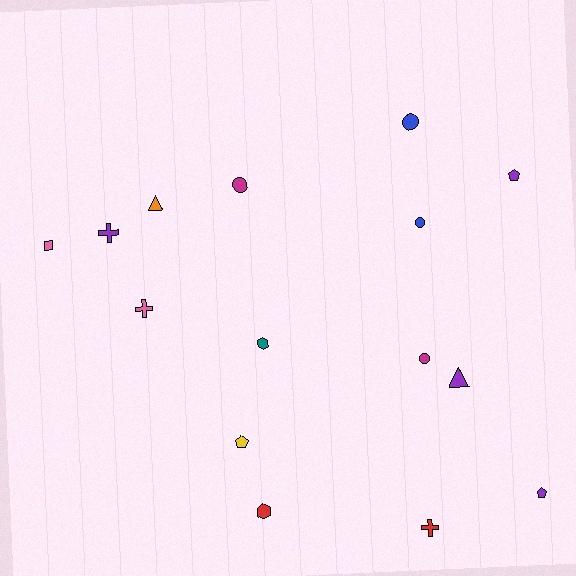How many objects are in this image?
There are 15 objects.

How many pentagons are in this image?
There are 3 pentagons.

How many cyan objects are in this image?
There are no cyan objects.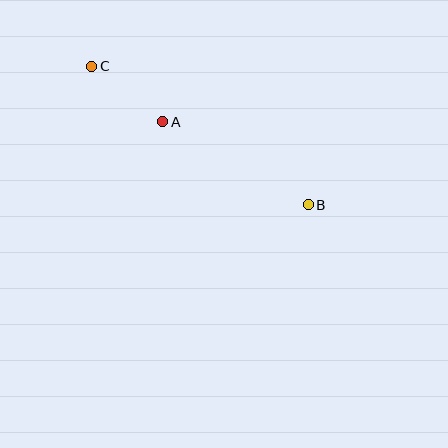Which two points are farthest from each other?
Points B and C are farthest from each other.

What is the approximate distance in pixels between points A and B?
The distance between A and B is approximately 167 pixels.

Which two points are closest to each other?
Points A and C are closest to each other.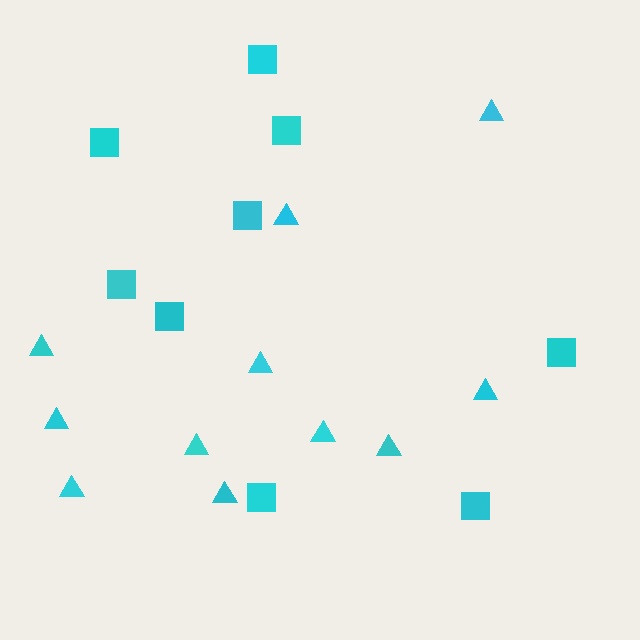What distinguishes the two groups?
There are 2 groups: one group of squares (9) and one group of triangles (11).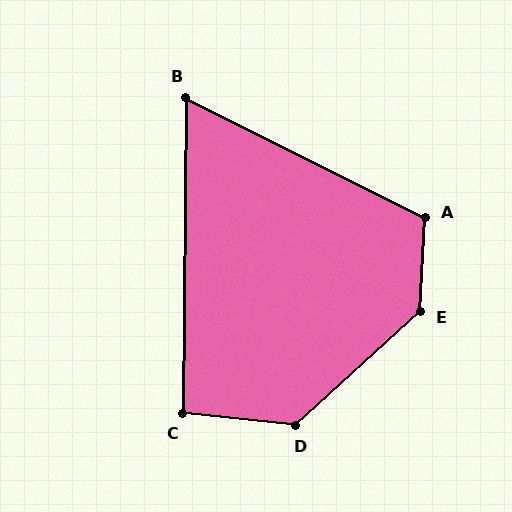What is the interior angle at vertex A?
Approximately 114 degrees (obtuse).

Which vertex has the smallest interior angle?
B, at approximately 64 degrees.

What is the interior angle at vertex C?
Approximately 95 degrees (obtuse).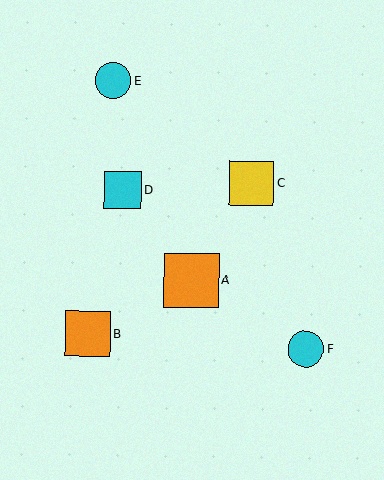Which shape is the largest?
The orange square (labeled A) is the largest.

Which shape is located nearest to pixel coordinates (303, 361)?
The cyan circle (labeled F) at (306, 349) is nearest to that location.